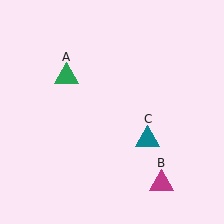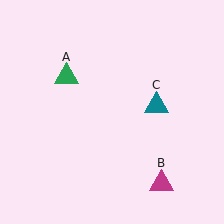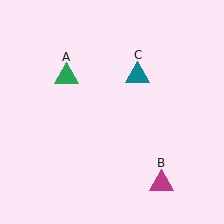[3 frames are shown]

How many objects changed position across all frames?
1 object changed position: teal triangle (object C).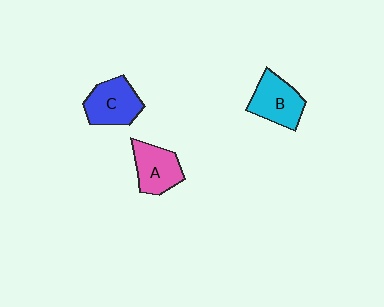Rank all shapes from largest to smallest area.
From largest to smallest: C (blue), B (cyan), A (pink).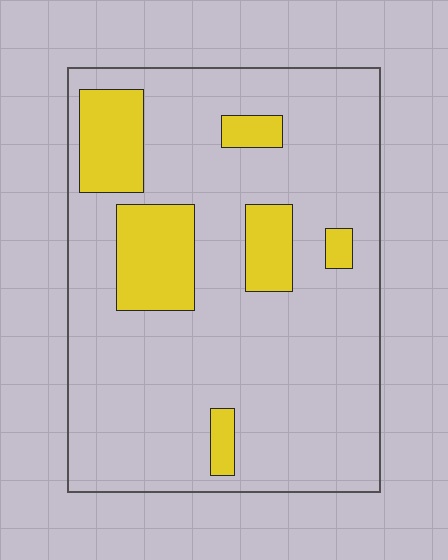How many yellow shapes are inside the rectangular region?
6.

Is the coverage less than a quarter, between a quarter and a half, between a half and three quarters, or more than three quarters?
Less than a quarter.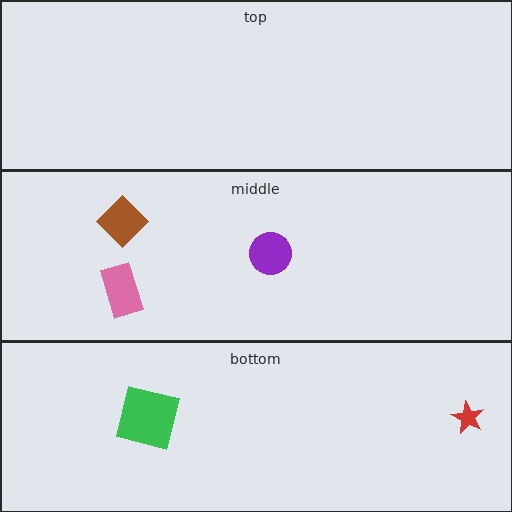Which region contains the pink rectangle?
The middle region.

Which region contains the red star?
The bottom region.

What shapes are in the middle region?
The pink rectangle, the purple circle, the brown diamond.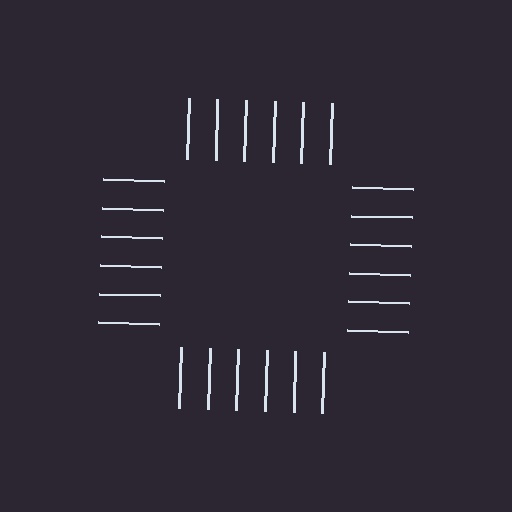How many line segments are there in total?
24 — 6 along each of the 4 edges.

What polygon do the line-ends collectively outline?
An illusory square — the line segments terminate on its edges but no continuous stroke is drawn.